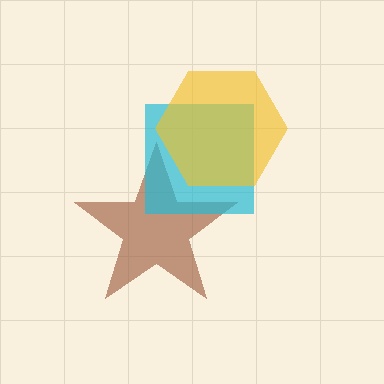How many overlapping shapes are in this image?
There are 3 overlapping shapes in the image.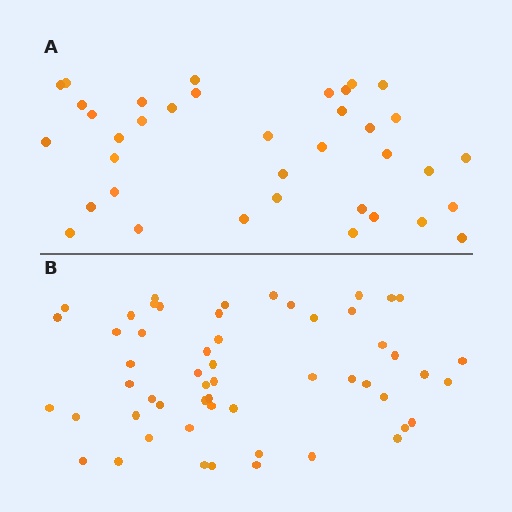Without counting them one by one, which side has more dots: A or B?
Region B (the bottom region) has more dots.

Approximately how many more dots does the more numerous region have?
Region B has approximately 20 more dots than region A.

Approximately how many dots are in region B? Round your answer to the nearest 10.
About 60 dots. (The exact count is 55, which rounds to 60.)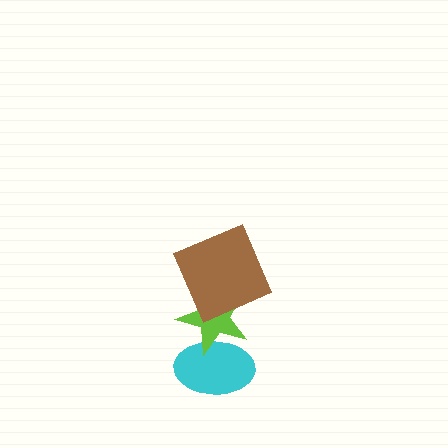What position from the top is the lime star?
The lime star is 2nd from the top.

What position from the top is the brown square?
The brown square is 1st from the top.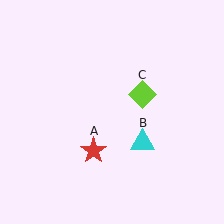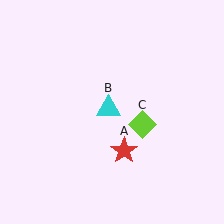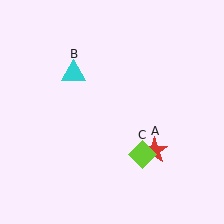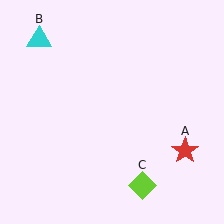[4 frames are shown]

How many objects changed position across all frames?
3 objects changed position: red star (object A), cyan triangle (object B), lime diamond (object C).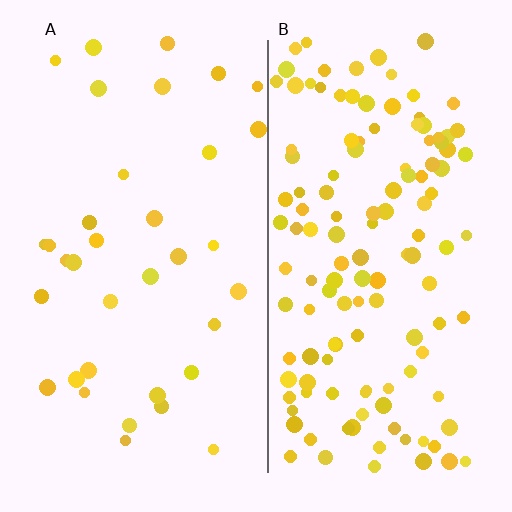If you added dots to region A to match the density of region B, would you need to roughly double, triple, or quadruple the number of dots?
Approximately quadruple.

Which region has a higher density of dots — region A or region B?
B (the right).